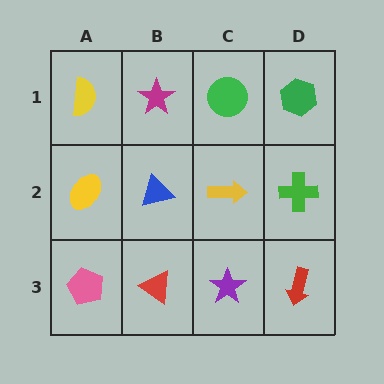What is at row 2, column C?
A yellow arrow.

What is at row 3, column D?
A red arrow.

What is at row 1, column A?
A yellow semicircle.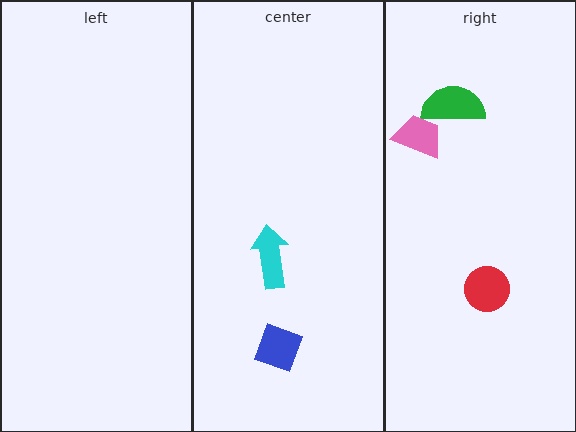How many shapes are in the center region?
2.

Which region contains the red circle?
The right region.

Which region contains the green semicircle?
The right region.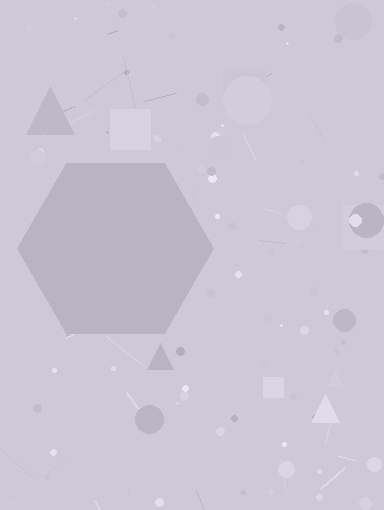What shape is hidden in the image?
A hexagon is hidden in the image.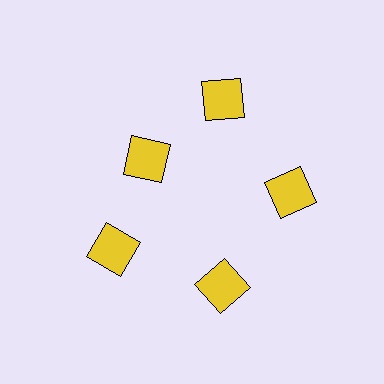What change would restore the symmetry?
The symmetry would be restored by moving it outward, back onto the ring so that all 5 squares sit at equal angles and equal distance from the center.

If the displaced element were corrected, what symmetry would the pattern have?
It would have 5-fold rotational symmetry — the pattern would map onto itself every 72 degrees.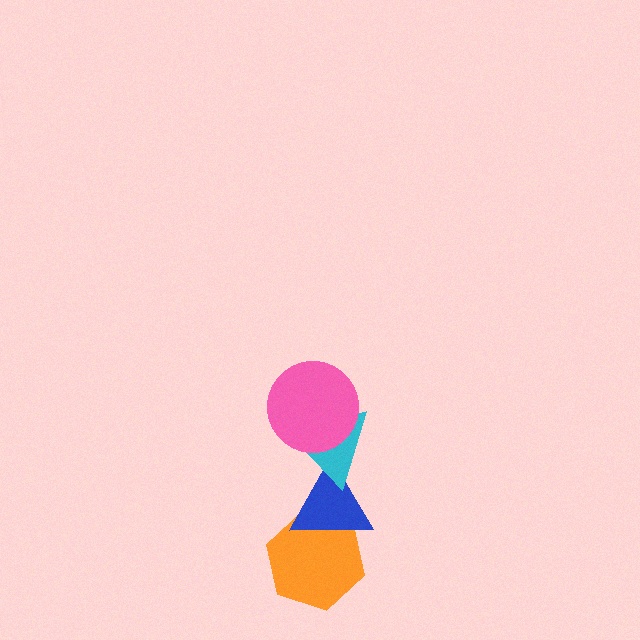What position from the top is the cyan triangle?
The cyan triangle is 2nd from the top.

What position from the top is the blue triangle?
The blue triangle is 3rd from the top.